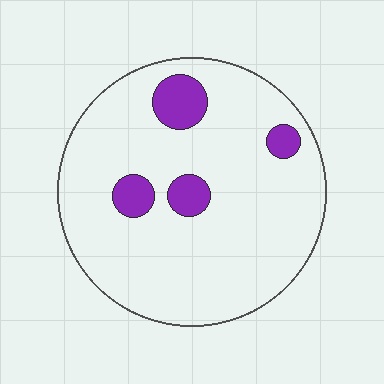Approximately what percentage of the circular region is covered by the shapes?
Approximately 10%.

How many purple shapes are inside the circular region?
4.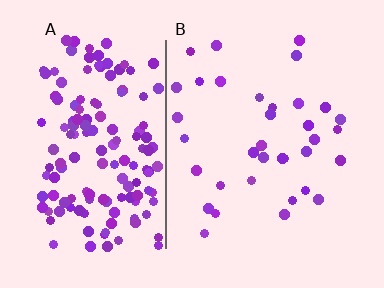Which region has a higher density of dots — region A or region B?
A (the left).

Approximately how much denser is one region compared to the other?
Approximately 4.6× — region A over region B.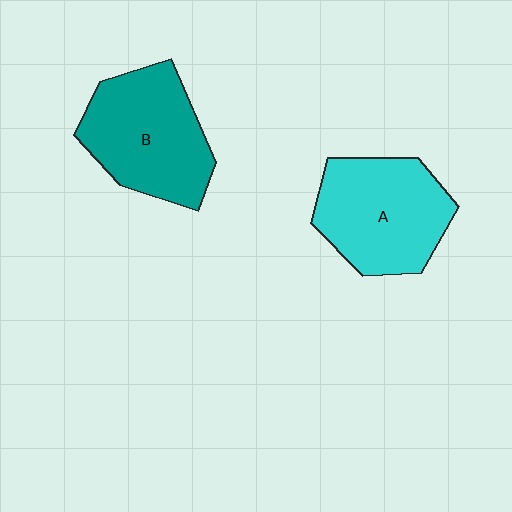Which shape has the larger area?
Shape B (teal).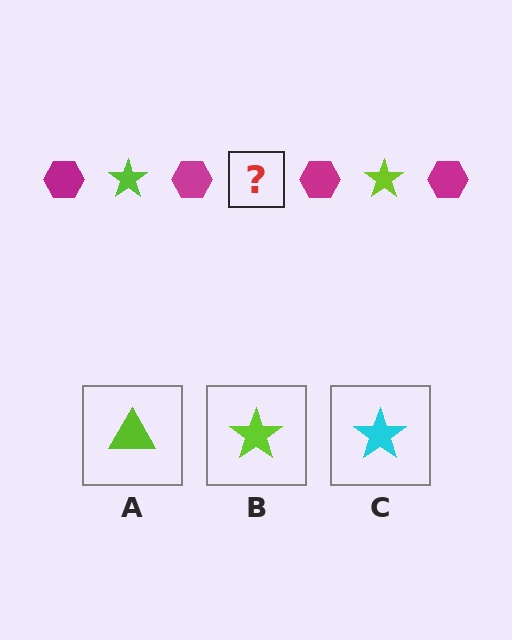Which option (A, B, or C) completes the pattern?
B.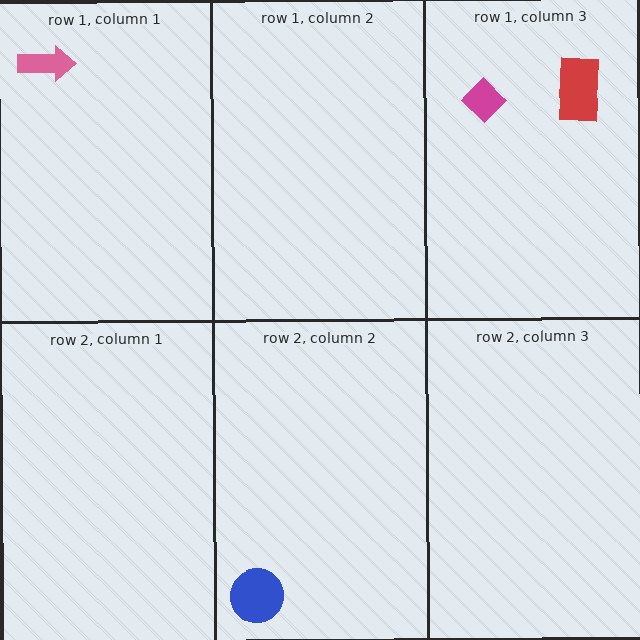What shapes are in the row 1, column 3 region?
The red rectangle, the magenta diamond.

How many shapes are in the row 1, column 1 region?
1.